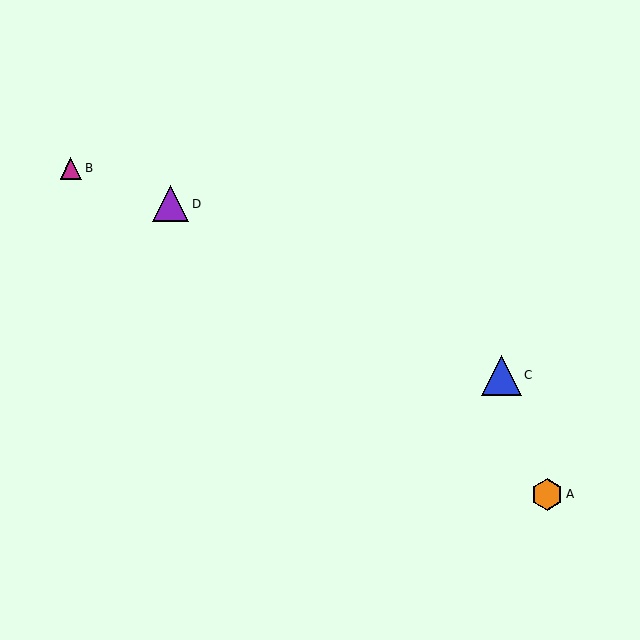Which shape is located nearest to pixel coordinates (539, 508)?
The orange hexagon (labeled A) at (547, 494) is nearest to that location.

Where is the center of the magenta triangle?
The center of the magenta triangle is at (71, 168).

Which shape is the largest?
The blue triangle (labeled C) is the largest.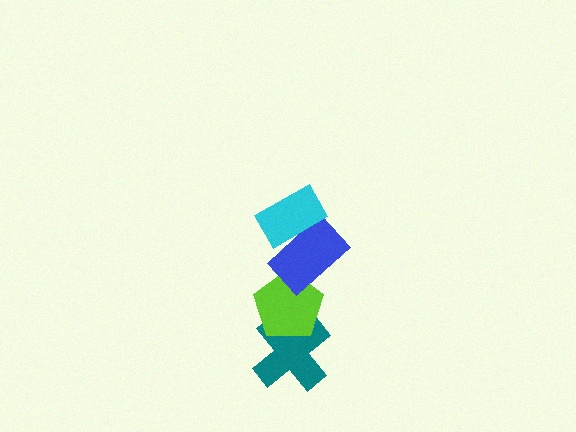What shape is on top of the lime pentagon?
The blue rectangle is on top of the lime pentagon.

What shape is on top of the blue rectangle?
The cyan rectangle is on top of the blue rectangle.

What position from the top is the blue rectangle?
The blue rectangle is 2nd from the top.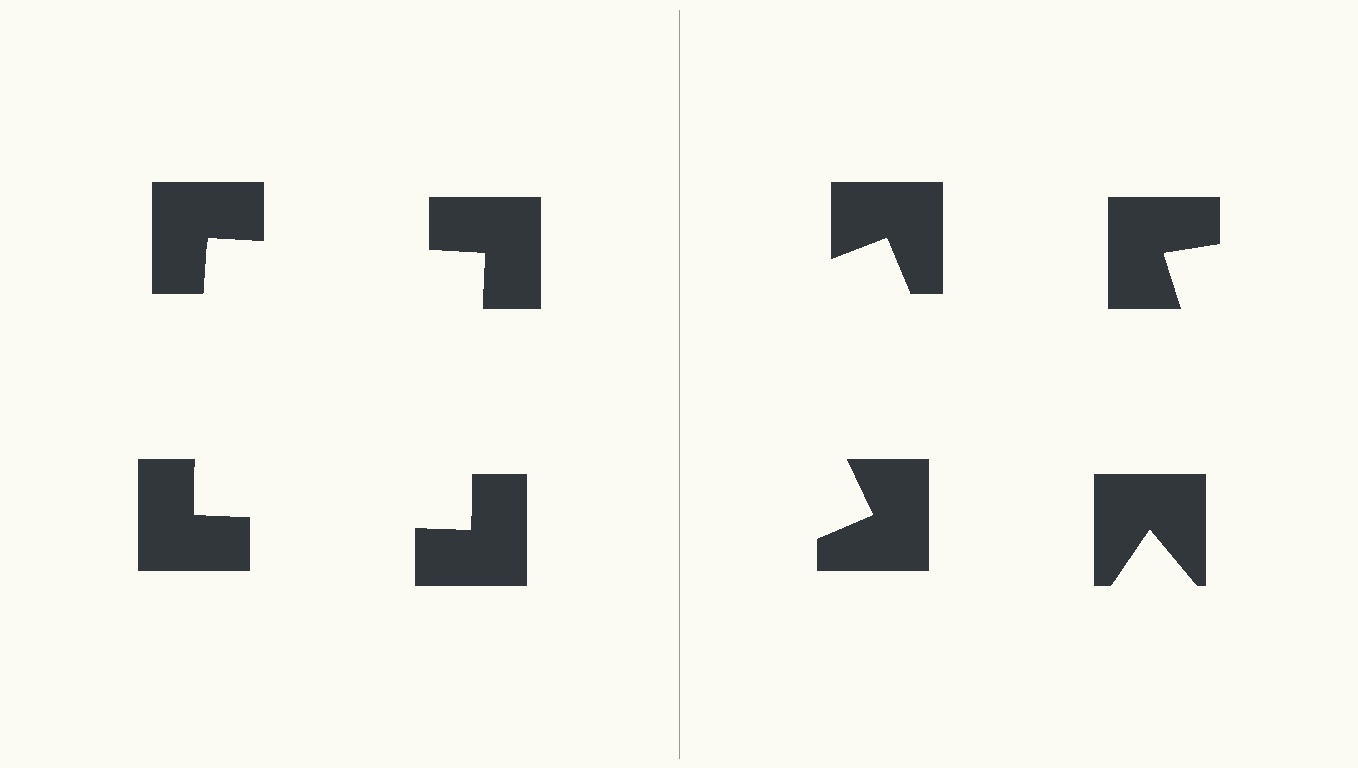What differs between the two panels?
The notched squares are positioned identically on both sides; only the wedge orientations differ. On the left they align to a square; on the right they are misaligned.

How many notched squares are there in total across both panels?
8 — 4 on each side.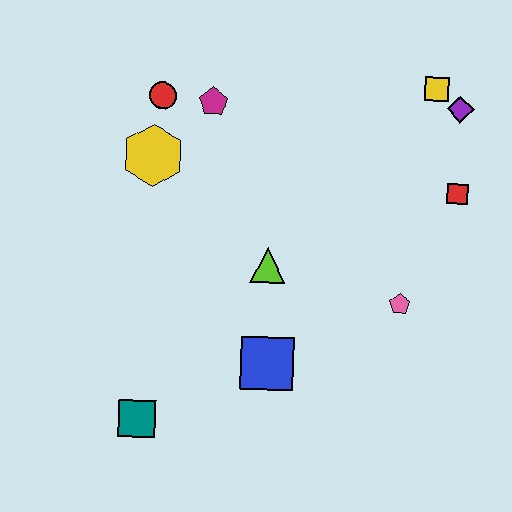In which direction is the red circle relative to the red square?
The red circle is to the left of the red square.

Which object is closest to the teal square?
The blue square is closest to the teal square.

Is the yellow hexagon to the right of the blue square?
No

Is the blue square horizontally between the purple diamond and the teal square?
Yes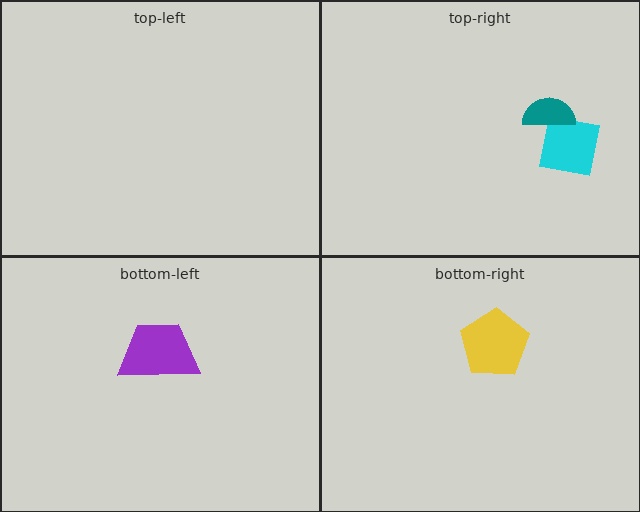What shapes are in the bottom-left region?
The purple trapezoid.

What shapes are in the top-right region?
The cyan square, the teal semicircle.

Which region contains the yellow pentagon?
The bottom-right region.